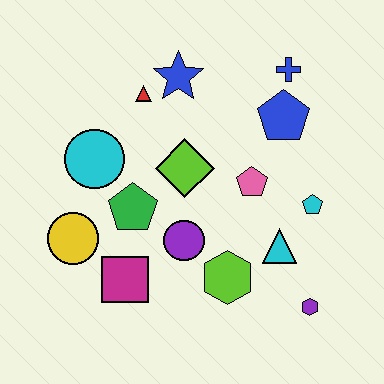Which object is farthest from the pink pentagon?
The yellow circle is farthest from the pink pentagon.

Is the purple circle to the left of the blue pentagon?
Yes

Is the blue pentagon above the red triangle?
No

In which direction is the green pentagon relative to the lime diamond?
The green pentagon is to the left of the lime diamond.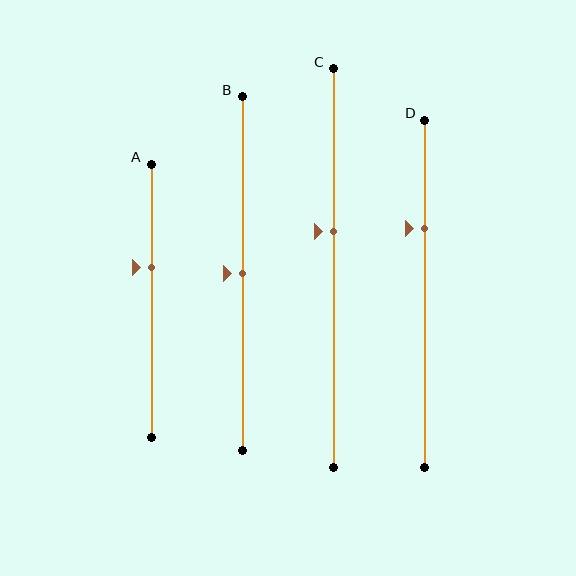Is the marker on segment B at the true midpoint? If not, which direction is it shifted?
Yes, the marker on segment B is at the true midpoint.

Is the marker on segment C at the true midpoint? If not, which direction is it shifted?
No, the marker on segment C is shifted upward by about 9% of the segment length.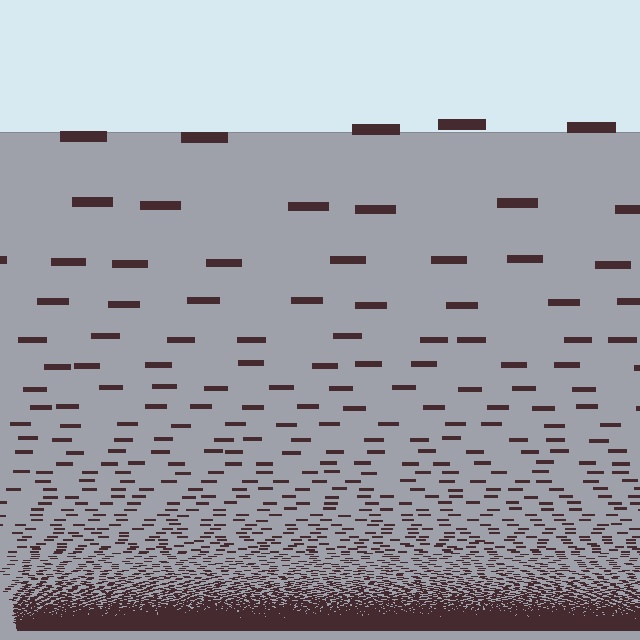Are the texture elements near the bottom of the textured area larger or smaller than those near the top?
Smaller. The gradient is inverted — elements near the bottom are smaller and denser.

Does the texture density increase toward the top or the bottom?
Density increases toward the bottom.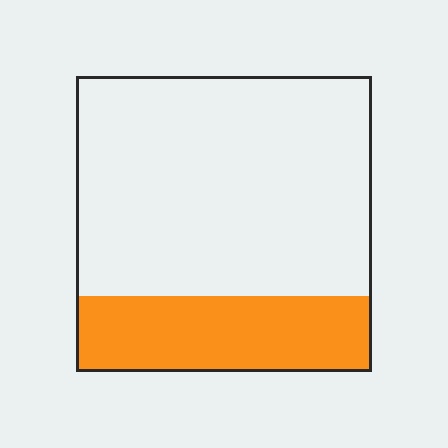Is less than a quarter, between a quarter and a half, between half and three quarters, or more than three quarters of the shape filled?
Between a quarter and a half.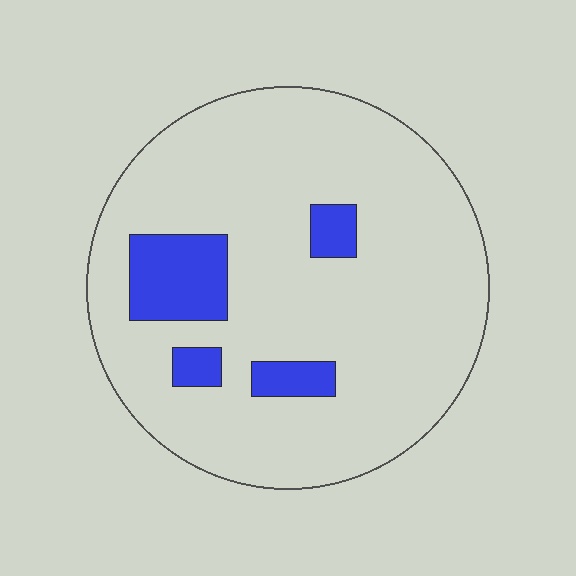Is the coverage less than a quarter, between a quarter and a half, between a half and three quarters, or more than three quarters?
Less than a quarter.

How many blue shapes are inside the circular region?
4.